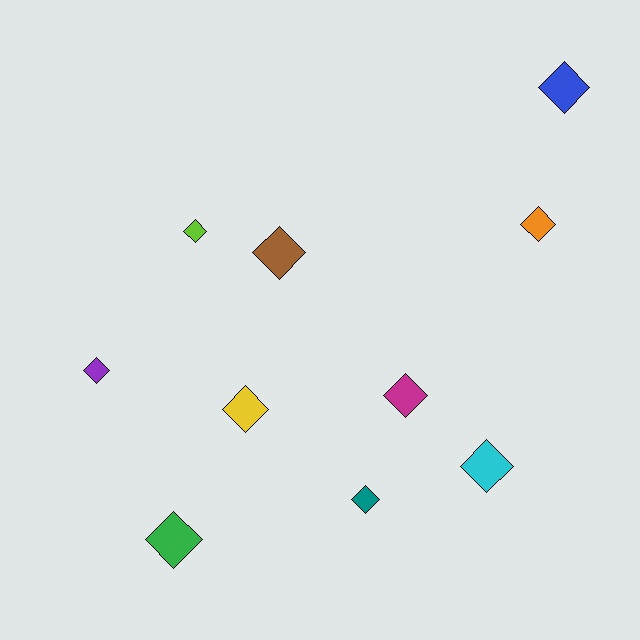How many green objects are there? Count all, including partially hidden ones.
There is 1 green object.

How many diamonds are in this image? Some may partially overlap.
There are 10 diamonds.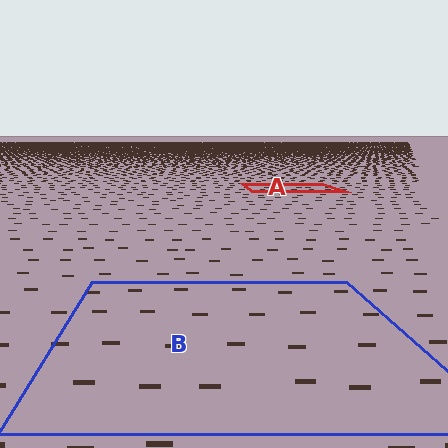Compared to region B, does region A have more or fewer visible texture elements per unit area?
Region A has more texture elements per unit area — they are packed more densely because it is farther away.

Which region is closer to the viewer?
Region B is closer. The texture elements there are larger and more spread out.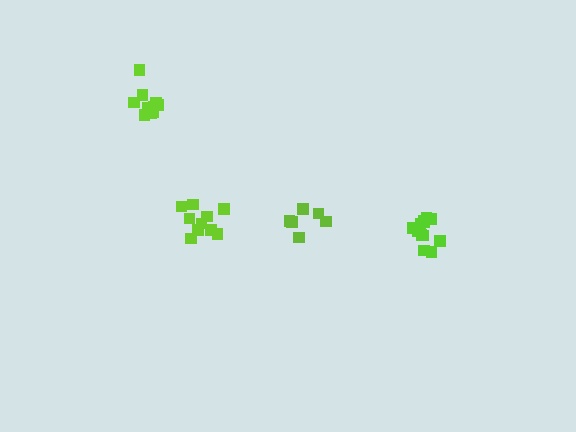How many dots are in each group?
Group 1: 6 dots, Group 2: 10 dots, Group 3: 10 dots, Group 4: 12 dots (38 total).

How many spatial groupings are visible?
There are 4 spatial groupings.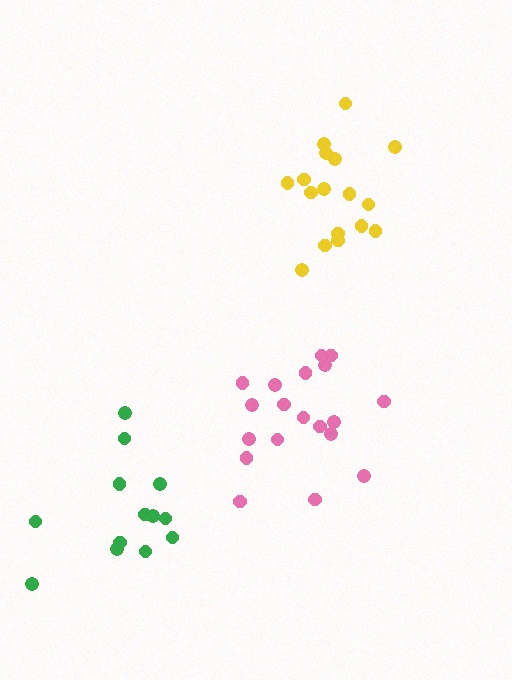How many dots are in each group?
Group 1: 19 dots, Group 2: 17 dots, Group 3: 13 dots (49 total).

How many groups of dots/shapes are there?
There are 3 groups.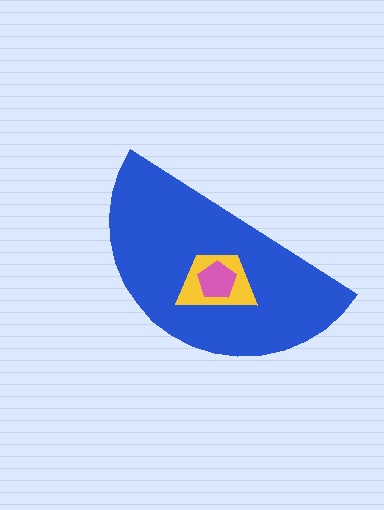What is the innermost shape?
The pink pentagon.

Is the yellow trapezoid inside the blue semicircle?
Yes.